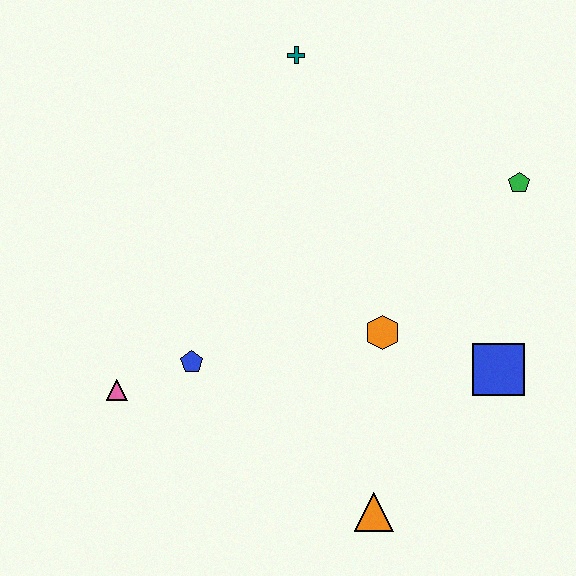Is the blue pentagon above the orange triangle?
Yes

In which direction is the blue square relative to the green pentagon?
The blue square is below the green pentagon.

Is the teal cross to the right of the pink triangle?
Yes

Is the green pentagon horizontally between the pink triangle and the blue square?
No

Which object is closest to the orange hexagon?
The blue square is closest to the orange hexagon.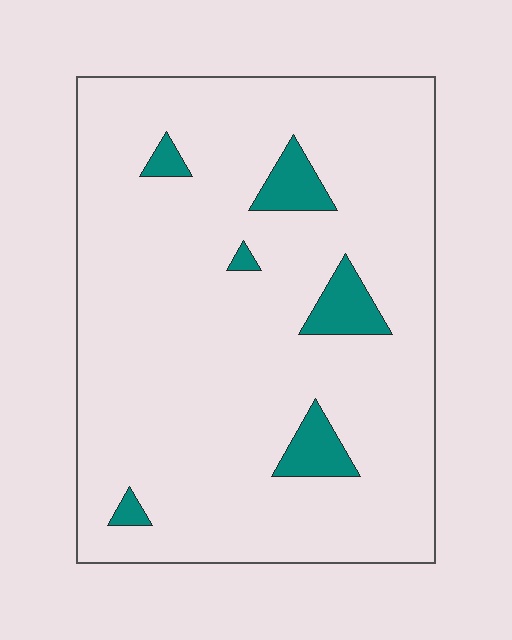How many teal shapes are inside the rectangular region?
6.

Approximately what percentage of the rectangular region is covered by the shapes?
Approximately 10%.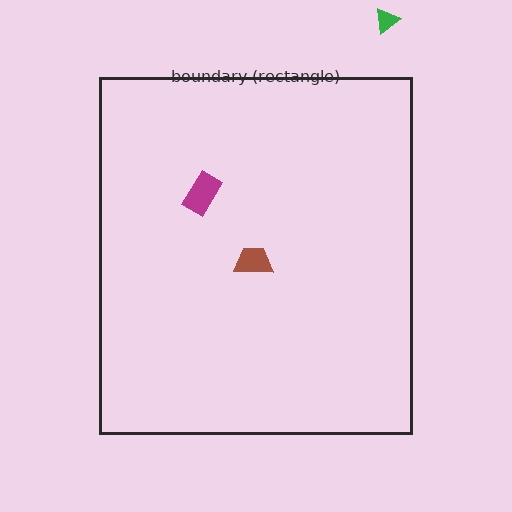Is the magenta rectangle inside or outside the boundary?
Inside.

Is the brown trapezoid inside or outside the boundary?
Inside.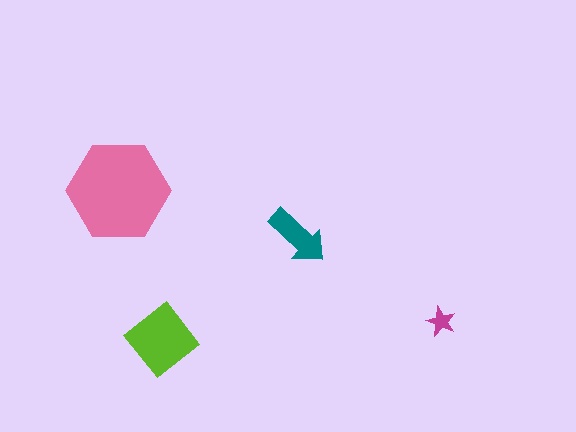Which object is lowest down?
The lime diamond is bottommost.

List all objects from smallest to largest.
The magenta star, the teal arrow, the lime diamond, the pink hexagon.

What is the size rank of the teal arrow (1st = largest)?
3rd.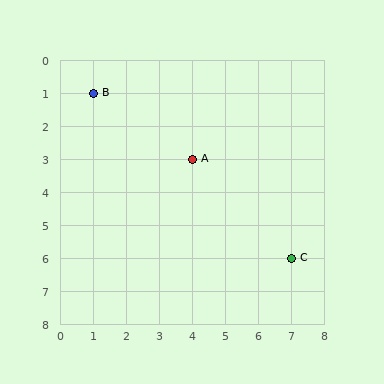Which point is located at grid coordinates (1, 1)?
Point B is at (1, 1).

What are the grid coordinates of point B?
Point B is at grid coordinates (1, 1).